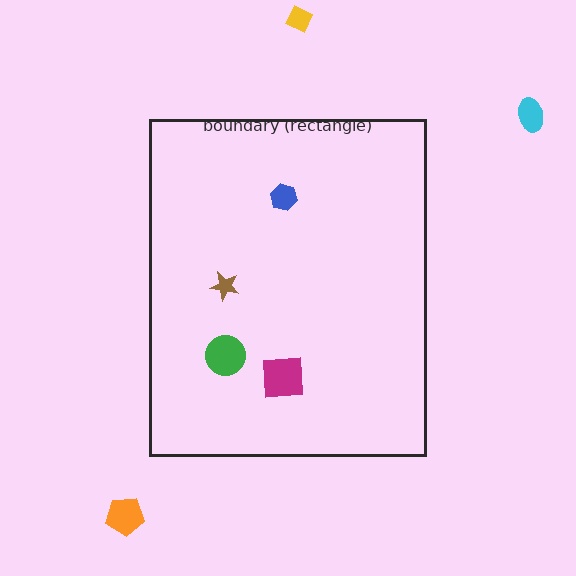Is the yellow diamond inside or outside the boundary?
Outside.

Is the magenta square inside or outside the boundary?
Inside.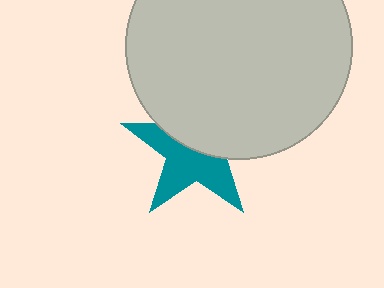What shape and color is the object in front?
The object in front is a light gray circle.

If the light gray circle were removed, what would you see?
You would see the complete teal star.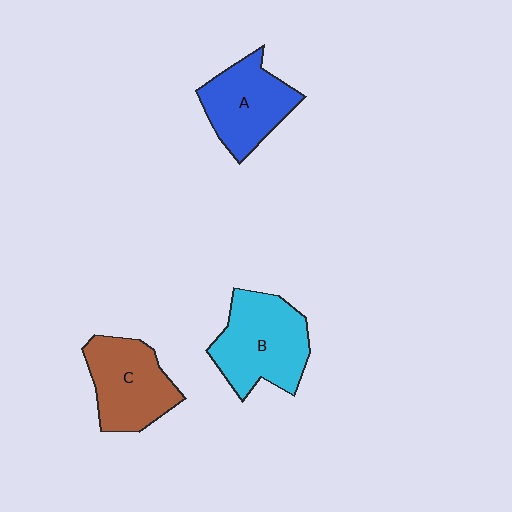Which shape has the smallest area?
Shape A (blue).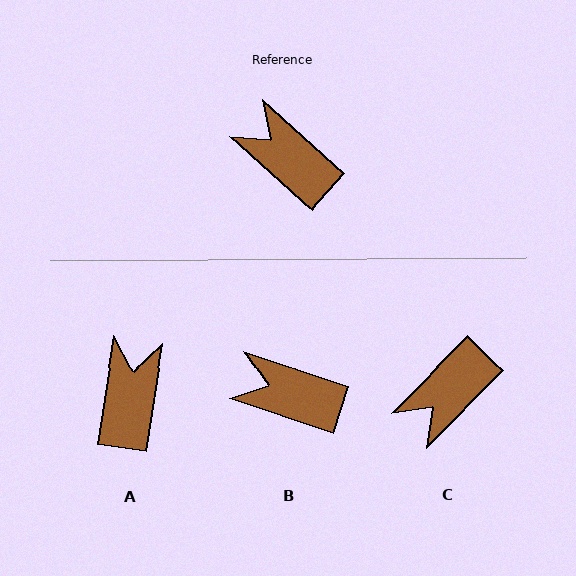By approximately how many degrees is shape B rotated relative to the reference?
Approximately 24 degrees counter-clockwise.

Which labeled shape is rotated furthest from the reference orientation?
C, about 88 degrees away.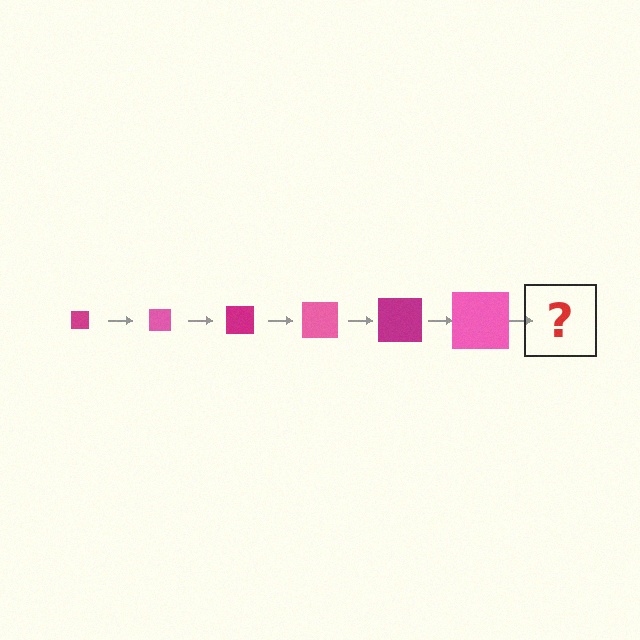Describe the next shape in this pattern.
It should be a magenta square, larger than the previous one.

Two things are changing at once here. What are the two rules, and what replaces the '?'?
The two rules are that the square grows larger each step and the color cycles through magenta and pink. The '?' should be a magenta square, larger than the previous one.